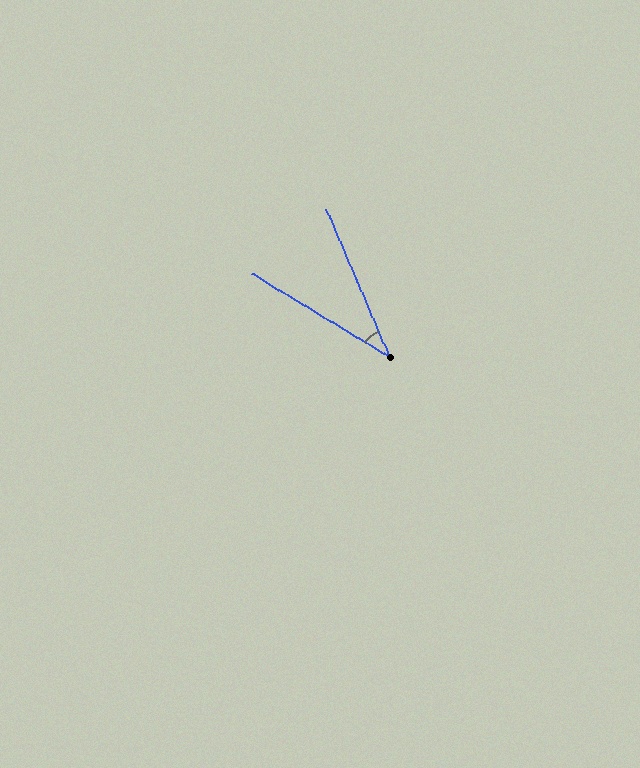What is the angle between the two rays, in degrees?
Approximately 36 degrees.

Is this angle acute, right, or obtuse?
It is acute.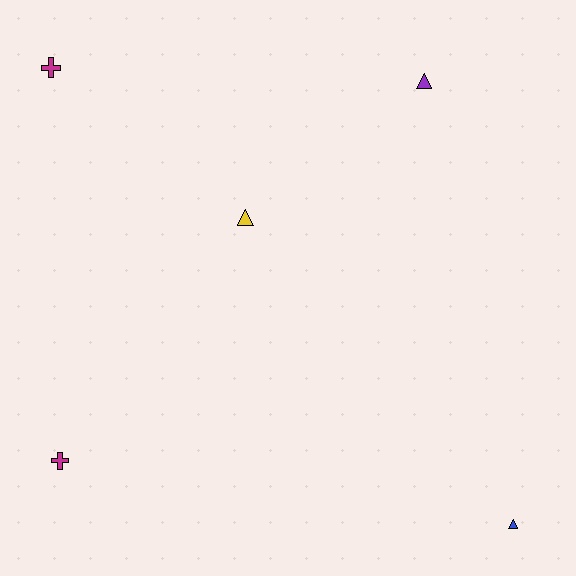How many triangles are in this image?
There are 3 triangles.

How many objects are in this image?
There are 5 objects.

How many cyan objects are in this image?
There are no cyan objects.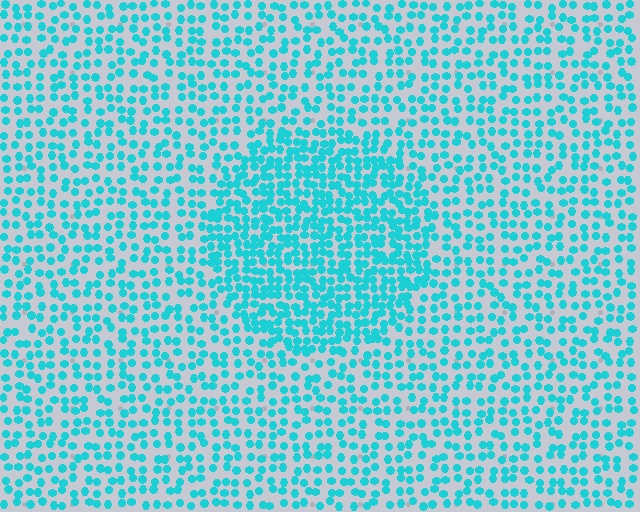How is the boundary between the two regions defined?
The boundary is defined by a change in element density (approximately 1.8x ratio). All elements are the same color, size, and shape.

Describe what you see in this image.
The image contains small cyan elements arranged at two different densities. A circle-shaped region is visible where the elements are more densely packed than the surrounding area.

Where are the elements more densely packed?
The elements are more densely packed inside the circle boundary.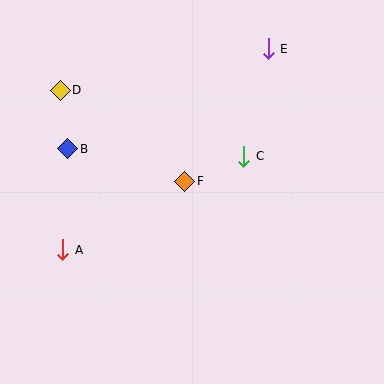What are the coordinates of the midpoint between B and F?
The midpoint between B and F is at (126, 165).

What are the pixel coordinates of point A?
Point A is at (63, 250).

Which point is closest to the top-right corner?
Point E is closest to the top-right corner.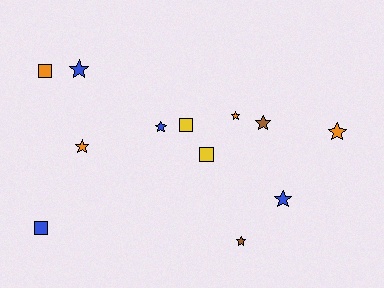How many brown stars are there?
There are 2 brown stars.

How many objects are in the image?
There are 12 objects.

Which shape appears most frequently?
Star, with 8 objects.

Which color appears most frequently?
Orange, with 4 objects.